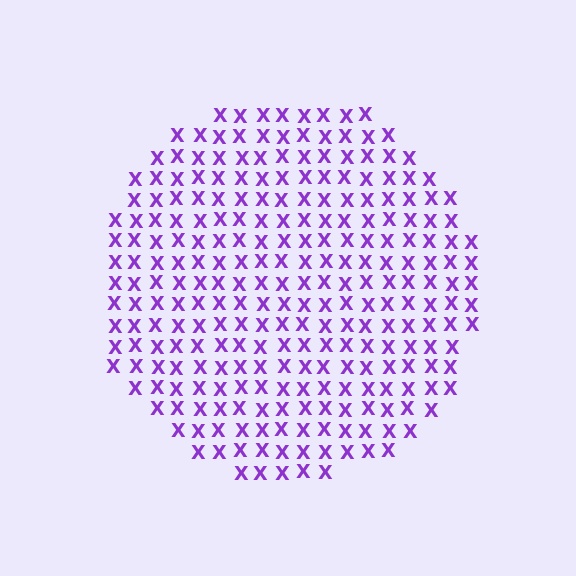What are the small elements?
The small elements are letter X's.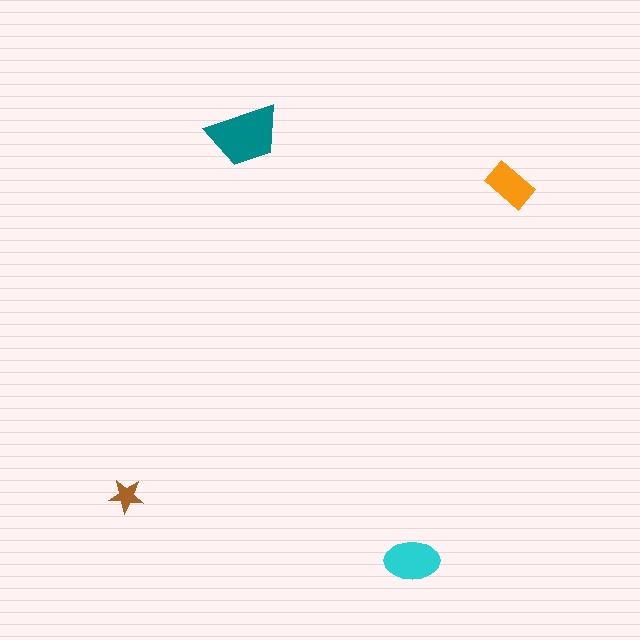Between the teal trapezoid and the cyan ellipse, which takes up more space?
The teal trapezoid.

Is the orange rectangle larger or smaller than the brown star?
Larger.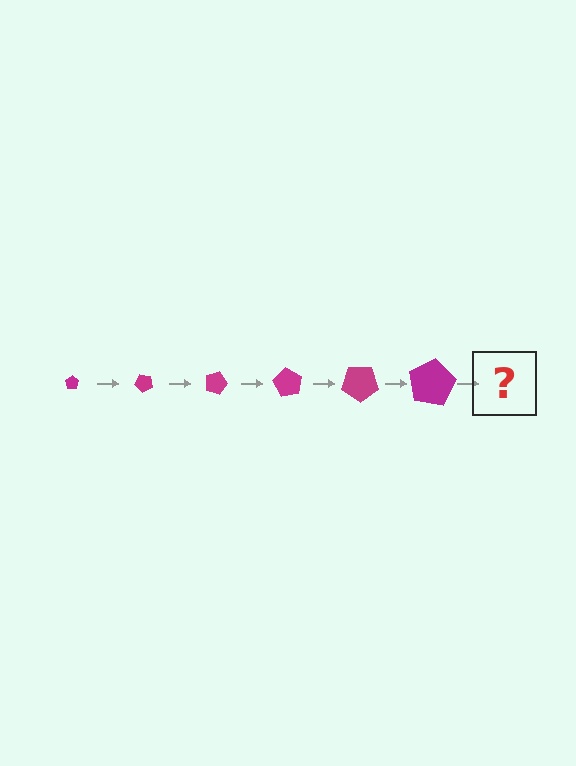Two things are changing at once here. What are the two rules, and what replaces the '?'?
The two rules are that the pentagon grows larger each step and it rotates 45 degrees each step. The '?' should be a pentagon, larger than the previous one and rotated 270 degrees from the start.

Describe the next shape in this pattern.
It should be a pentagon, larger than the previous one and rotated 270 degrees from the start.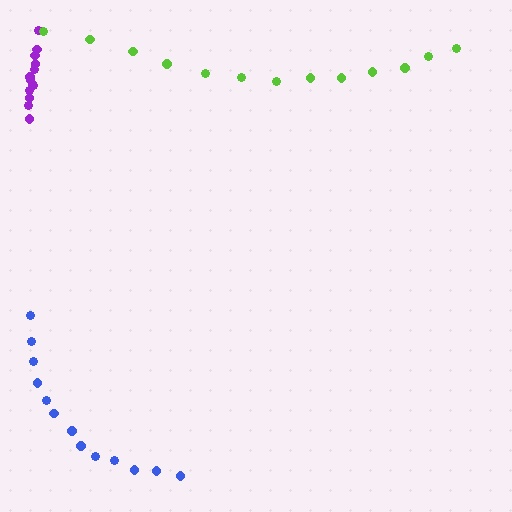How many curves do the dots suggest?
There are 3 distinct paths.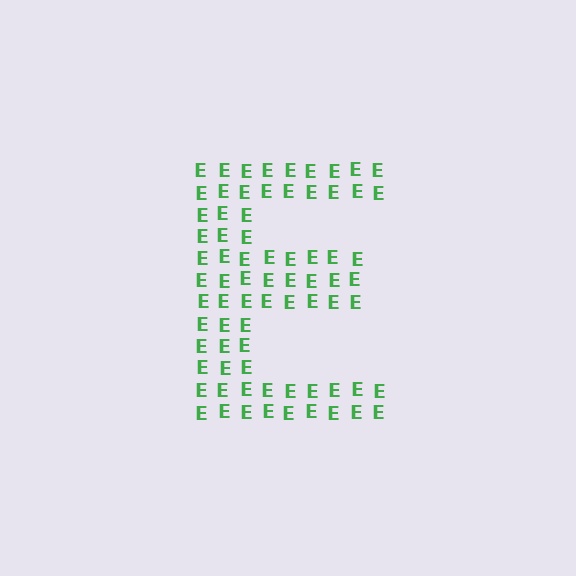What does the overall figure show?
The overall figure shows the letter E.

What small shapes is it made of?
It is made of small letter E's.